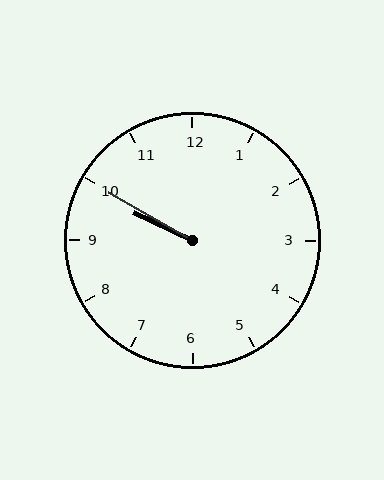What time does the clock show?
9:50.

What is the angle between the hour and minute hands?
Approximately 5 degrees.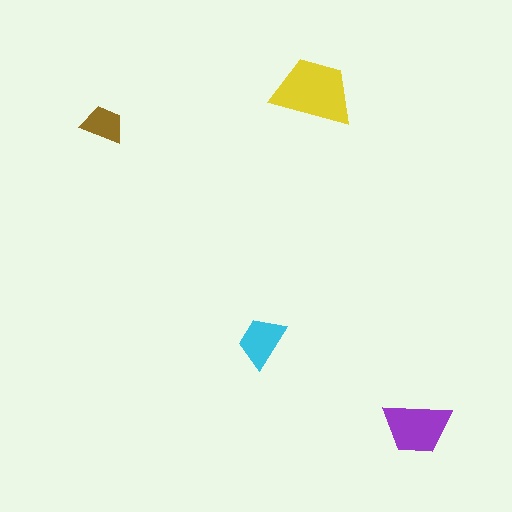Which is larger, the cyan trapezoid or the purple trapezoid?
The purple one.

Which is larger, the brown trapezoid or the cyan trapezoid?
The cyan one.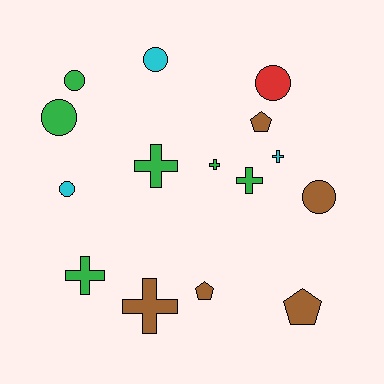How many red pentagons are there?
There are no red pentagons.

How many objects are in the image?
There are 15 objects.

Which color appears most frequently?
Green, with 6 objects.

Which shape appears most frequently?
Cross, with 6 objects.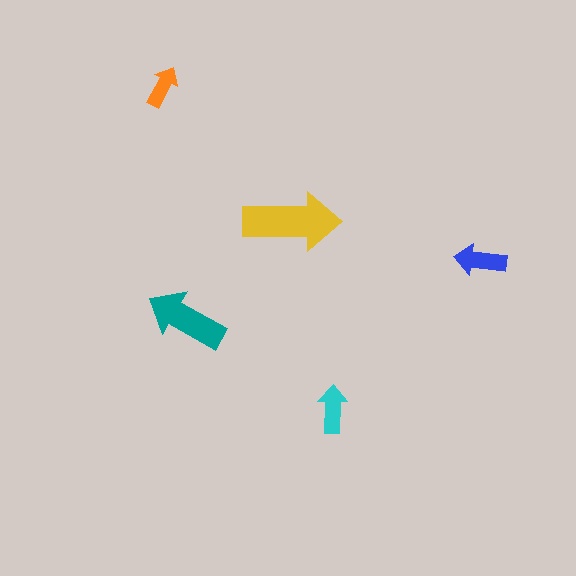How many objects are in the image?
There are 5 objects in the image.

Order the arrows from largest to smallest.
the yellow one, the teal one, the blue one, the cyan one, the orange one.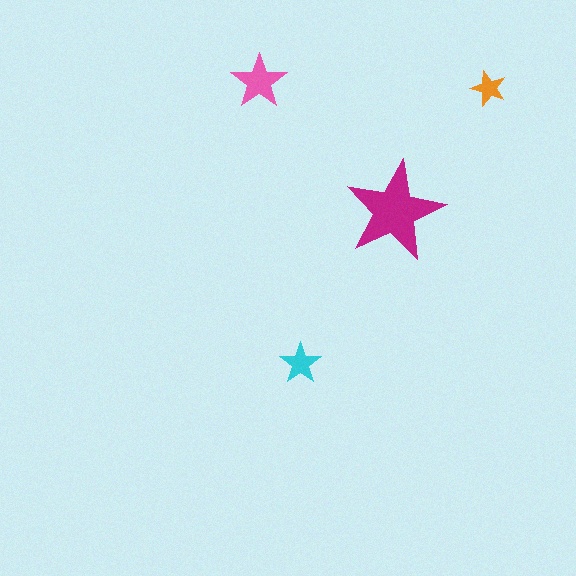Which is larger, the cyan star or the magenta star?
The magenta one.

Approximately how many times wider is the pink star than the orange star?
About 1.5 times wider.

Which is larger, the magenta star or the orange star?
The magenta one.